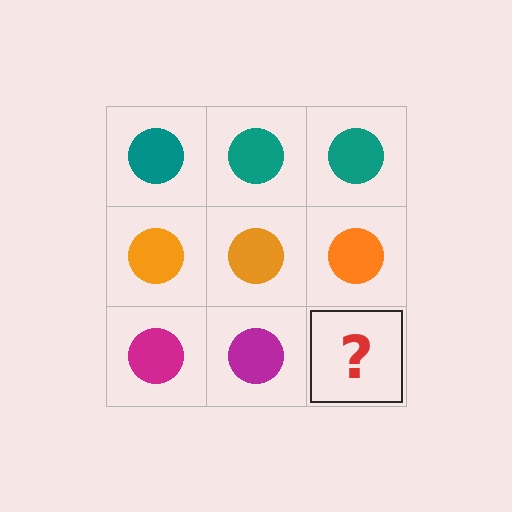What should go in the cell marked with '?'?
The missing cell should contain a magenta circle.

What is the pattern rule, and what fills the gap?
The rule is that each row has a consistent color. The gap should be filled with a magenta circle.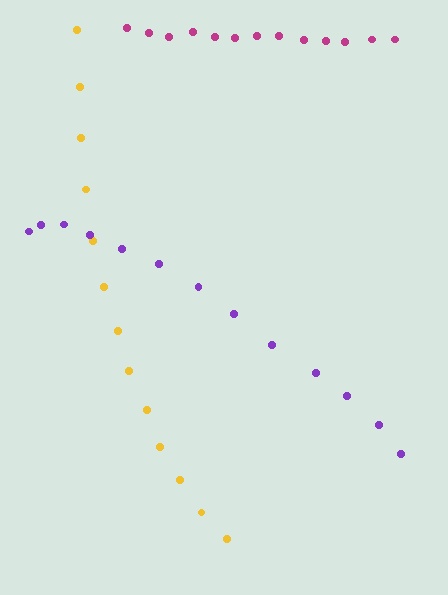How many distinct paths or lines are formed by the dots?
There are 3 distinct paths.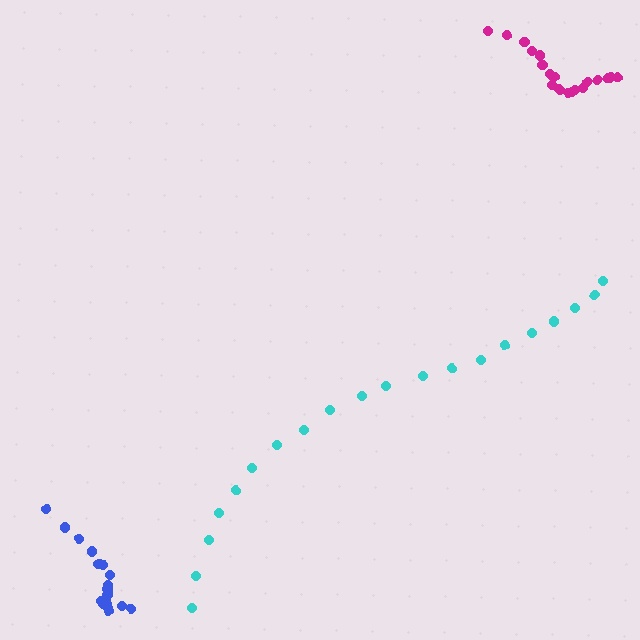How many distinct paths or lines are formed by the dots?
There are 3 distinct paths.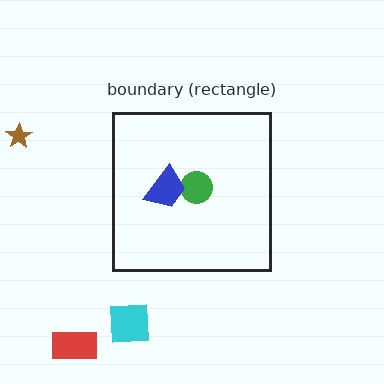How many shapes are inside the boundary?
2 inside, 3 outside.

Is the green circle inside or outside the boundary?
Inside.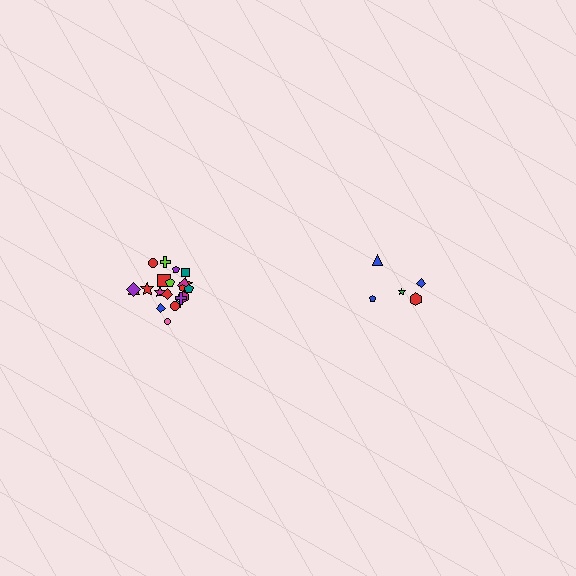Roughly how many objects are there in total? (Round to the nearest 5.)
Roughly 25 objects in total.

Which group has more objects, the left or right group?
The left group.